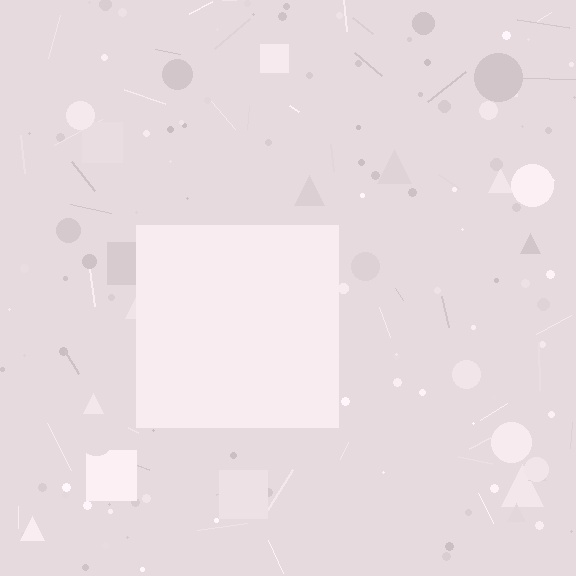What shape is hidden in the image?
A square is hidden in the image.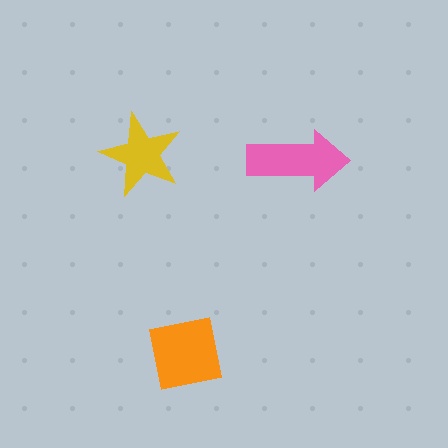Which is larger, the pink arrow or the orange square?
The orange square.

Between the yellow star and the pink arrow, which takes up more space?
The pink arrow.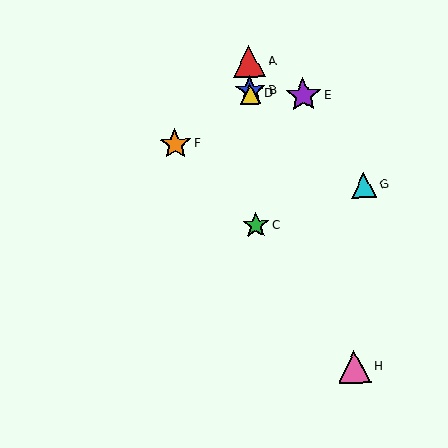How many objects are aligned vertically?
4 objects (A, B, C, D) are aligned vertically.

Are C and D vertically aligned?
Yes, both are at x≈256.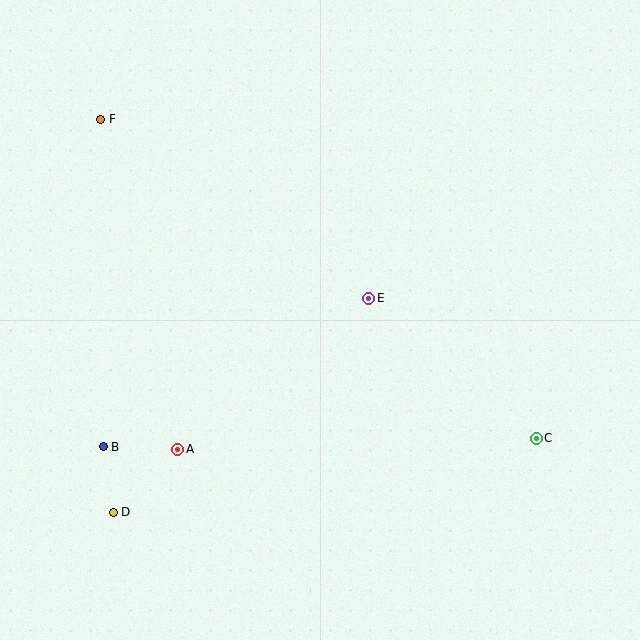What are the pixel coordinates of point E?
Point E is at (369, 299).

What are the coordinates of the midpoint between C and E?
The midpoint between C and E is at (453, 368).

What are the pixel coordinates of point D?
Point D is at (113, 512).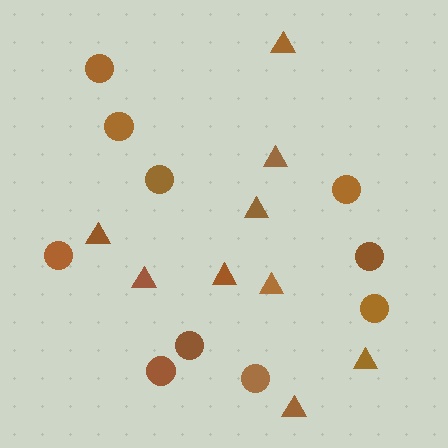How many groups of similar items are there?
There are 2 groups: one group of circles (10) and one group of triangles (9).